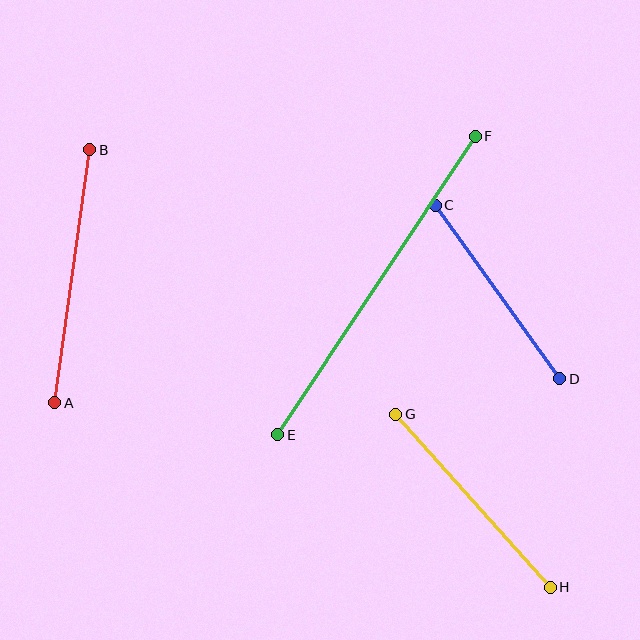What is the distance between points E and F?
The distance is approximately 358 pixels.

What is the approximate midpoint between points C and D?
The midpoint is at approximately (497, 292) pixels.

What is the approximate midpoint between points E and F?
The midpoint is at approximately (376, 286) pixels.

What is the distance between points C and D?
The distance is approximately 214 pixels.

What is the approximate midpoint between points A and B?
The midpoint is at approximately (72, 276) pixels.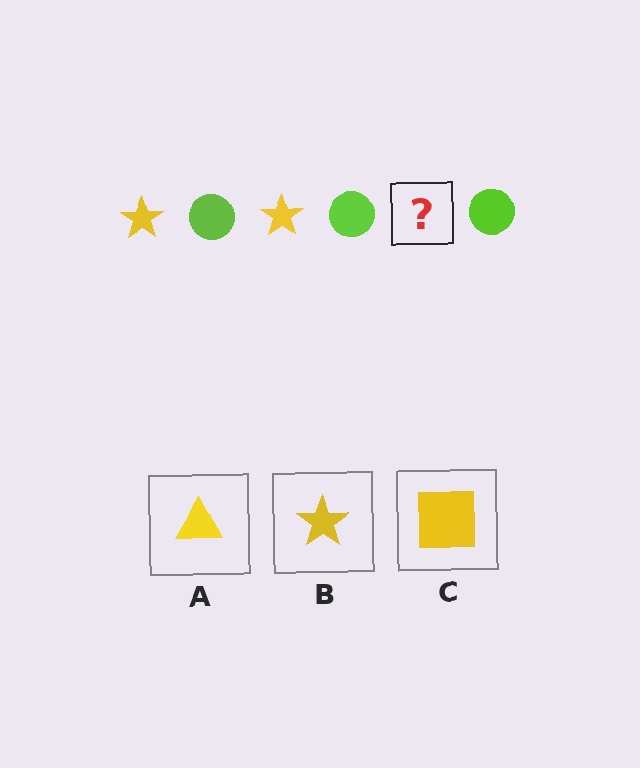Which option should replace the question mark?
Option B.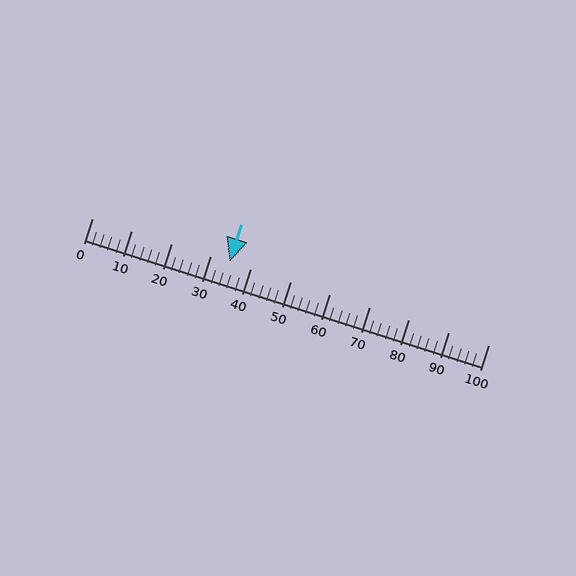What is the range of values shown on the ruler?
The ruler shows values from 0 to 100.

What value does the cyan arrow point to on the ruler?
The cyan arrow points to approximately 35.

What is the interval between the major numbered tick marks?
The major tick marks are spaced 10 units apart.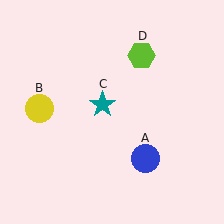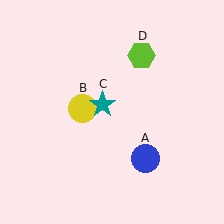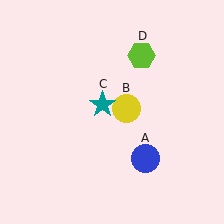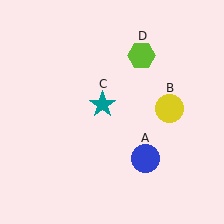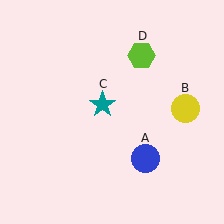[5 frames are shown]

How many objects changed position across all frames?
1 object changed position: yellow circle (object B).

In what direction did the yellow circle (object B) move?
The yellow circle (object B) moved right.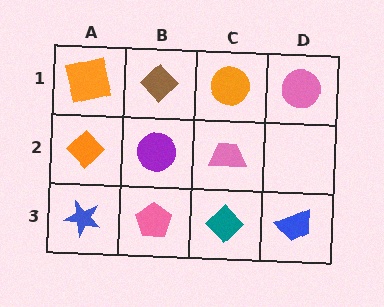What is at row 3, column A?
A blue star.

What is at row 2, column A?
An orange diamond.